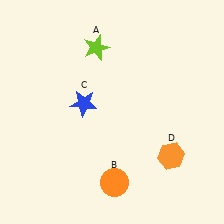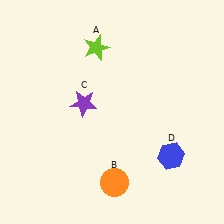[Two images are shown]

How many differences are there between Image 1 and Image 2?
There are 2 differences between the two images.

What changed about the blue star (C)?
In Image 1, C is blue. In Image 2, it changed to purple.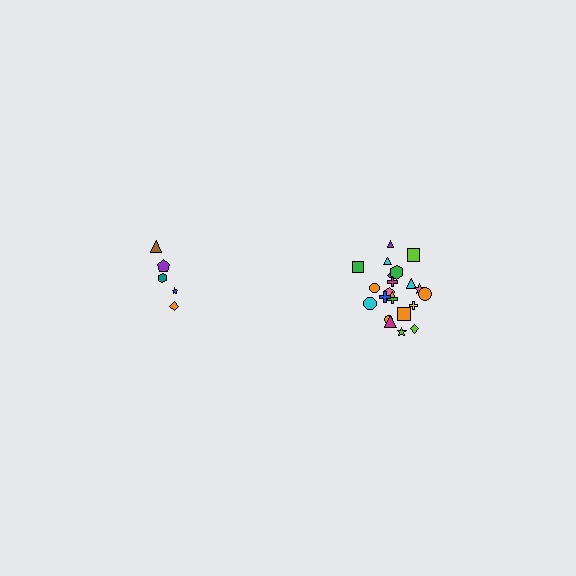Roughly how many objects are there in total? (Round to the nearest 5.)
Roughly 25 objects in total.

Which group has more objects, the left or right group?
The right group.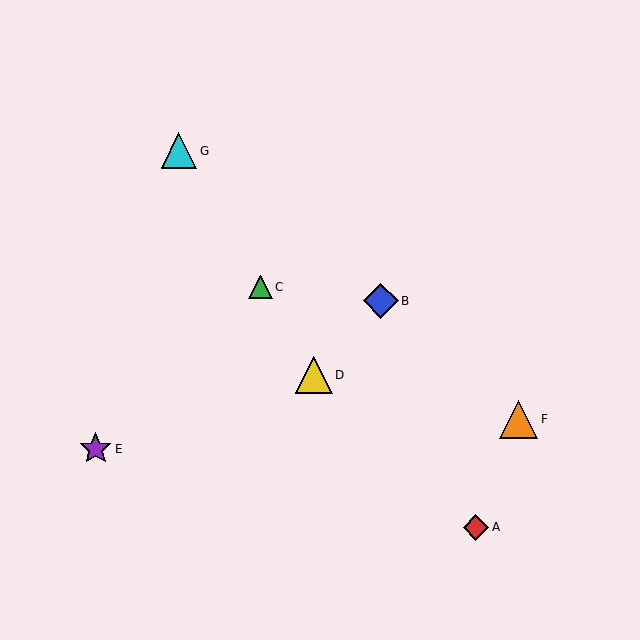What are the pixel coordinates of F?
Object F is at (519, 419).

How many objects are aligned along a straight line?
3 objects (C, D, G) are aligned along a straight line.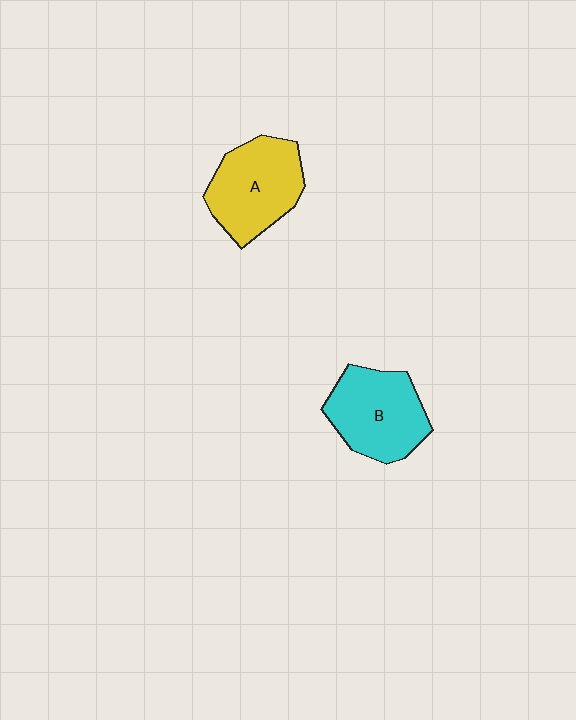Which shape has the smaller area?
Shape B (cyan).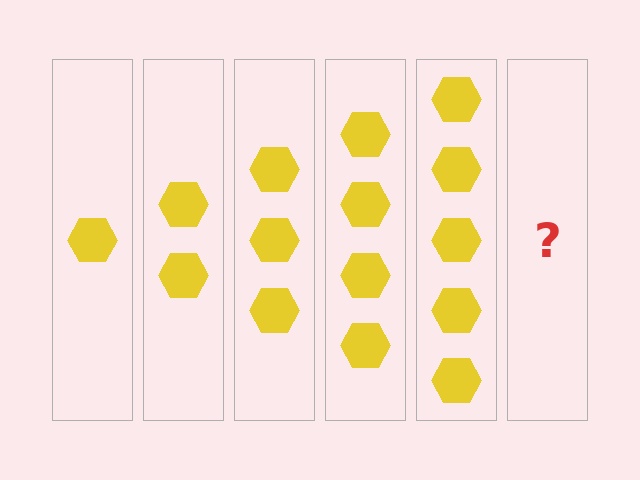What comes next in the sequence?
The next element should be 6 hexagons.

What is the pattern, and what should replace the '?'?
The pattern is that each step adds one more hexagon. The '?' should be 6 hexagons.